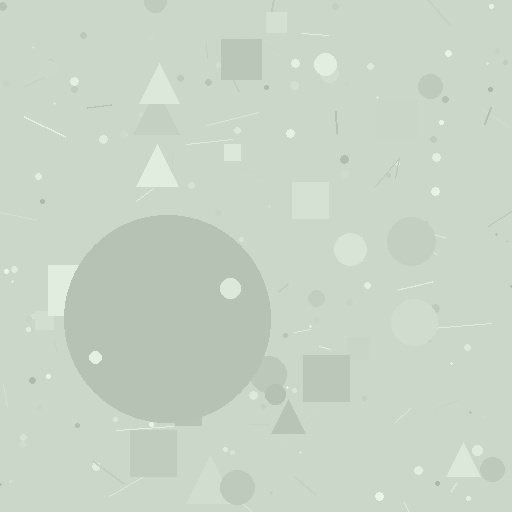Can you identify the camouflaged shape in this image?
The camouflaged shape is a circle.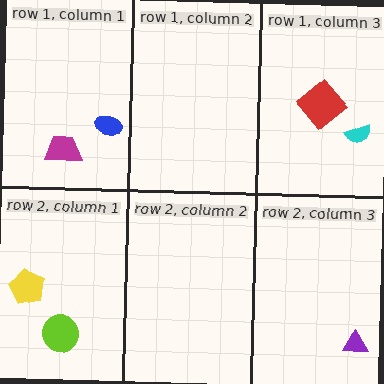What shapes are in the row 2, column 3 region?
The purple triangle.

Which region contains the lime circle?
The row 2, column 1 region.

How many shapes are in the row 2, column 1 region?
2.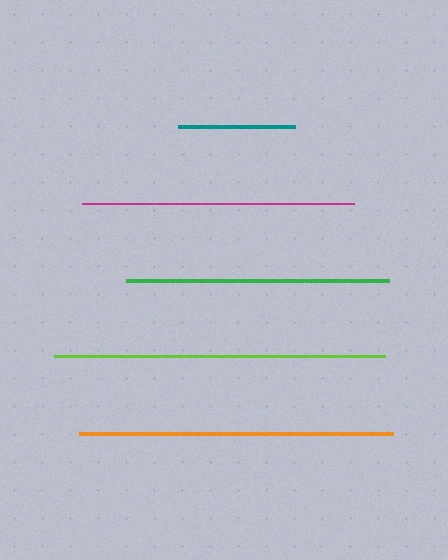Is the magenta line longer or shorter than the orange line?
The orange line is longer than the magenta line.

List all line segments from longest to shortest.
From longest to shortest: lime, orange, magenta, green, teal.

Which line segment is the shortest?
The teal line is the shortest at approximately 117 pixels.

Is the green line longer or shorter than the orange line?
The orange line is longer than the green line.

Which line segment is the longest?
The lime line is the longest at approximately 330 pixels.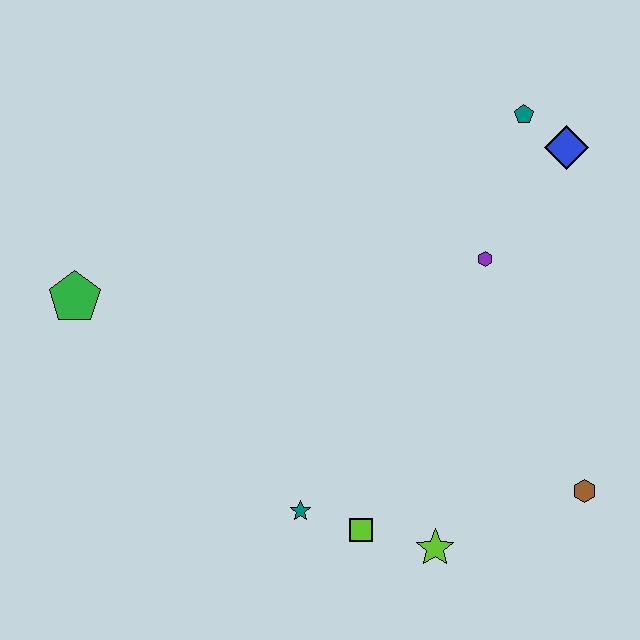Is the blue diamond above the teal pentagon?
No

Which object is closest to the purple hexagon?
The blue diamond is closest to the purple hexagon.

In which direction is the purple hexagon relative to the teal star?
The purple hexagon is above the teal star.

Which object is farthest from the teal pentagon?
The green pentagon is farthest from the teal pentagon.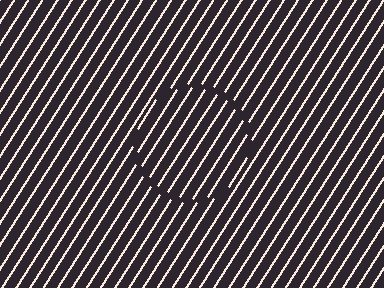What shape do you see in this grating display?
An illusory circle. The interior of the shape contains the same grating, shifted by half a period — the contour is defined by the phase discontinuity where line-ends from the inner and outer gratings abut.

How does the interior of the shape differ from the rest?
The interior of the shape contains the same grating, shifted by half a period — the contour is defined by the phase discontinuity where line-ends from the inner and outer gratings abut.